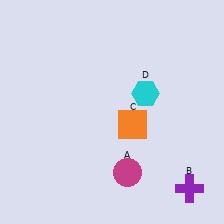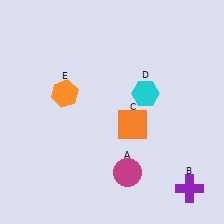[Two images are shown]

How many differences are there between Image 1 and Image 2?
There is 1 difference between the two images.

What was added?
An orange hexagon (E) was added in Image 2.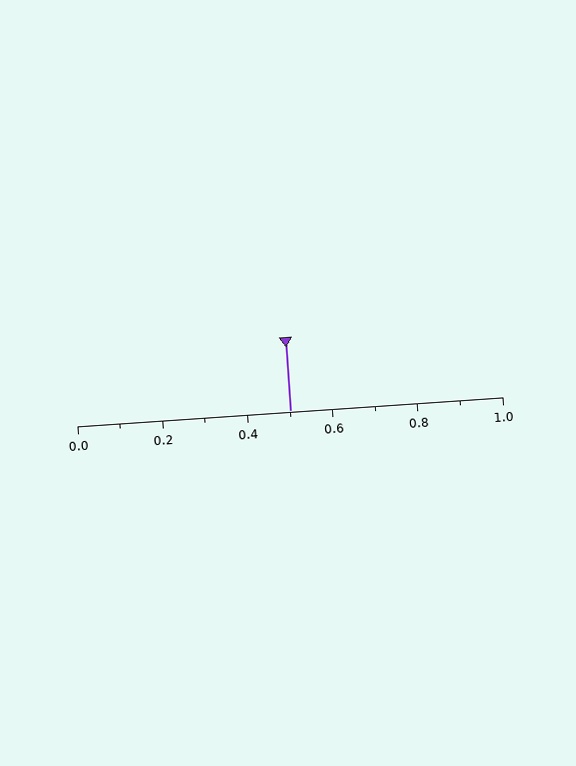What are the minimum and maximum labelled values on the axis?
The axis runs from 0.0 to 1.0.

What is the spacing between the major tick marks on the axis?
The major ticks are spaced 0.2 apart.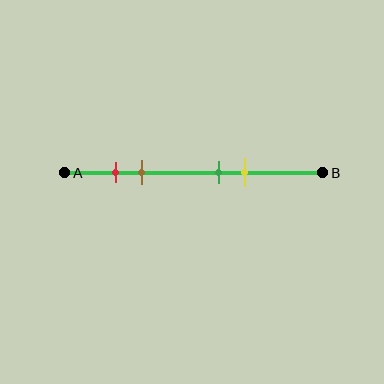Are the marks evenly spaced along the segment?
No, the marks are not evenly spaced.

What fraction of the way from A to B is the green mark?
The green mark is approximately 60% (0.6) of the way from A to B.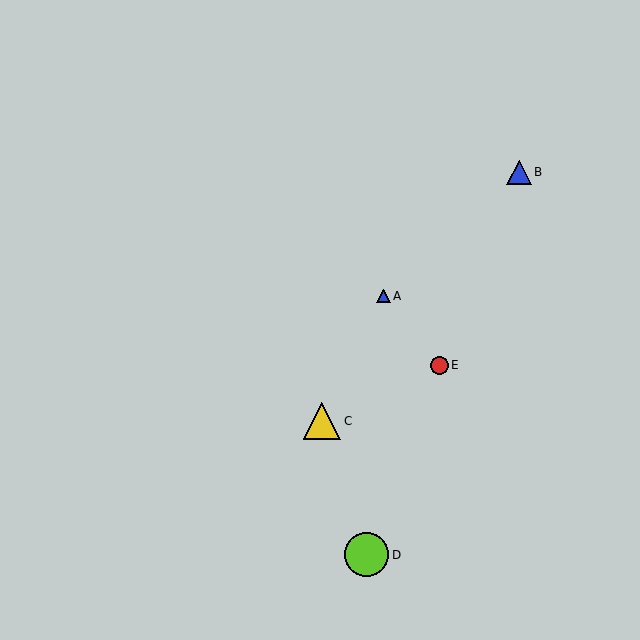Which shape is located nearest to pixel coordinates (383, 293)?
The blue triangle (labeled A) at (383, 296) is nearest to that location.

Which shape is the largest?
The lime circle (labeled D) is the largest.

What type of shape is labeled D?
Shape D is a lime circle.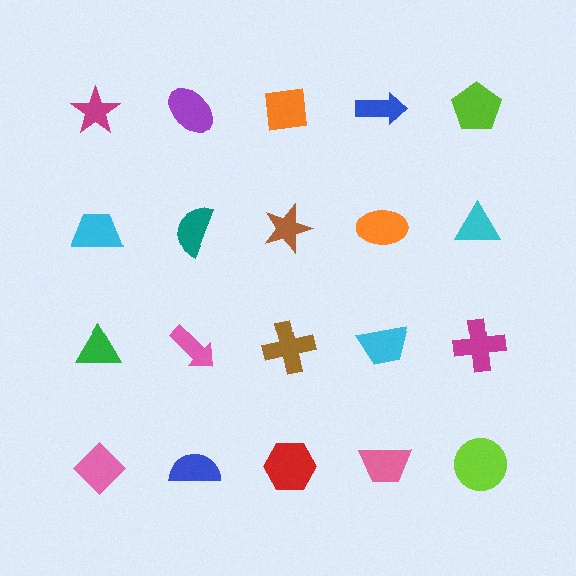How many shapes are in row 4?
5 shapes.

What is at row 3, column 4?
A cyan trapezoid.